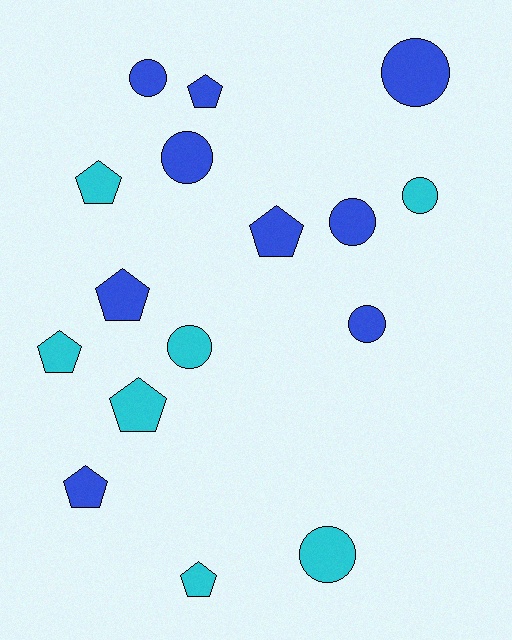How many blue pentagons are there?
There are 4 blue pentagons.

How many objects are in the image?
There are 16 objects.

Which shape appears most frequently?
Circle, with 8 objects.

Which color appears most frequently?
Blue, with 9 objects.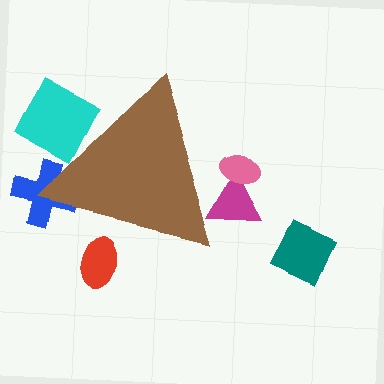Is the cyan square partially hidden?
Yes, the cyan square is partially hidden behind the brown triangle.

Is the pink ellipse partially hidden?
Yes, the pink ellipse is partially hidden behind the brown triangle.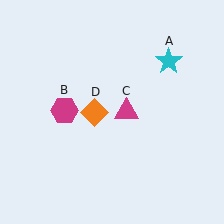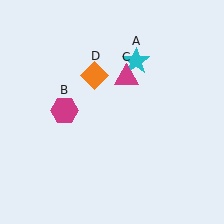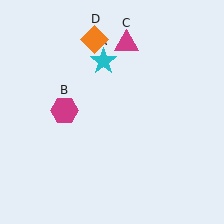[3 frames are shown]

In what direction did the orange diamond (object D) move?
The orange diamond (object D) moved up.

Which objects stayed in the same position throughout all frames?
Magenta hexagon (object B) remained stationary.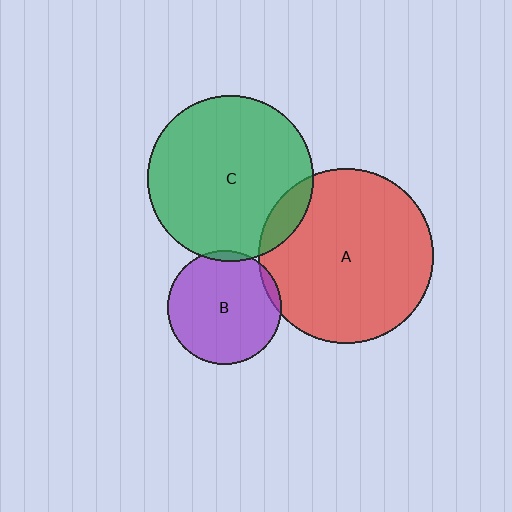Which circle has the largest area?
Circle A (red).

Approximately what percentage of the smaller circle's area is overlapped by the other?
Approximately 10%.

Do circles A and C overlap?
Yes.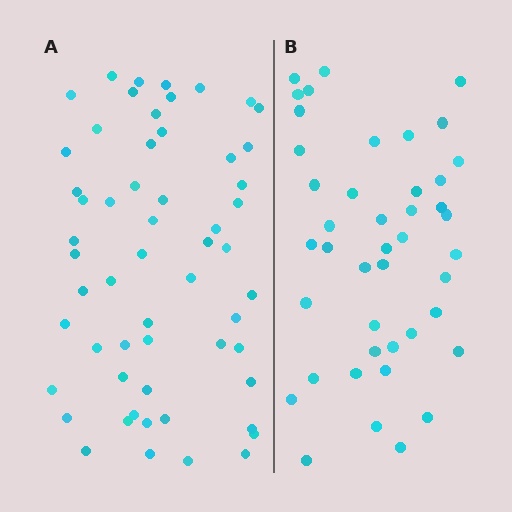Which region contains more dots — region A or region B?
Region A (the left region) has more dots.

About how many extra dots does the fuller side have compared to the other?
Region A has approximately 15 more dots than region B.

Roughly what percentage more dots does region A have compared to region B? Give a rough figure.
About 35% more.